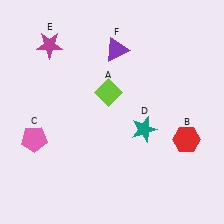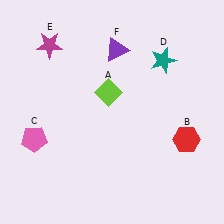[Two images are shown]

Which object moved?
The teal star (D) moved up.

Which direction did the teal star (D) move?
The teal star (D) moved up.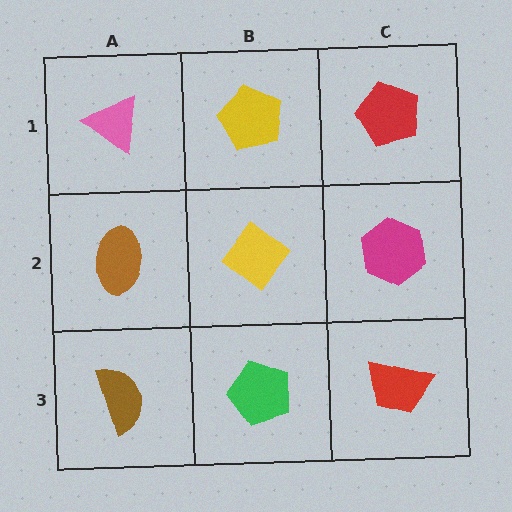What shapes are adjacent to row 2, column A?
A pink triangle (row 1, column A), a brown semicircle (row 3, column A), a yellow diamond (row 2, column B).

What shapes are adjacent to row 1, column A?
A brown ellipse (row 2, column A), a yellow pentagon (row 1, column B).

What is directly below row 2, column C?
A red trapezoid.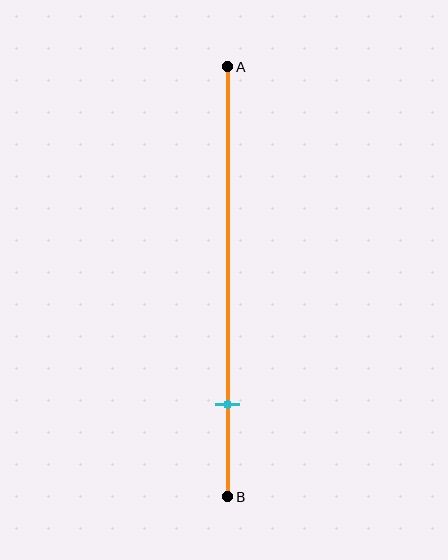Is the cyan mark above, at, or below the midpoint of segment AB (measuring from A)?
The cyan mark is below the midpoint of segment AB.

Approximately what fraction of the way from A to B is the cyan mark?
The cyan mark is approximately 80% of the way from A to B.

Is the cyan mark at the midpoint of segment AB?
No, the mark is at about 80% from A, not at the 50% midpoint.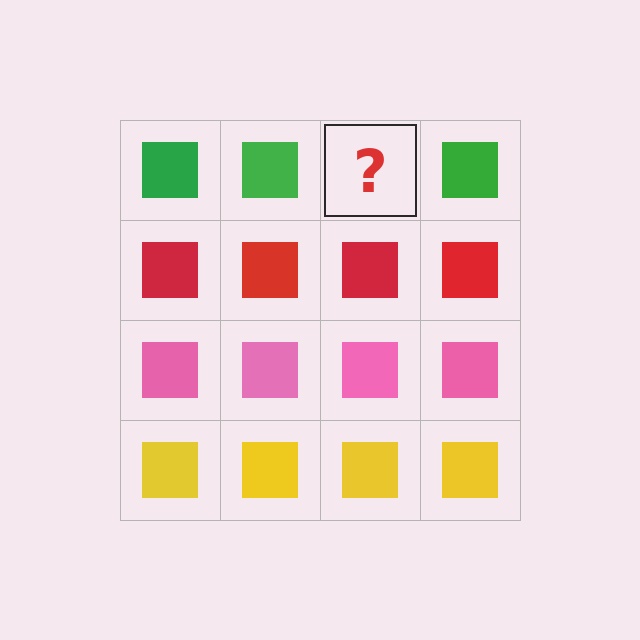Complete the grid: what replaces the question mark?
The question mark should be replaced with a green square.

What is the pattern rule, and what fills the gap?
The rule is that each row has a consistent color. The gap should be filled with a green square.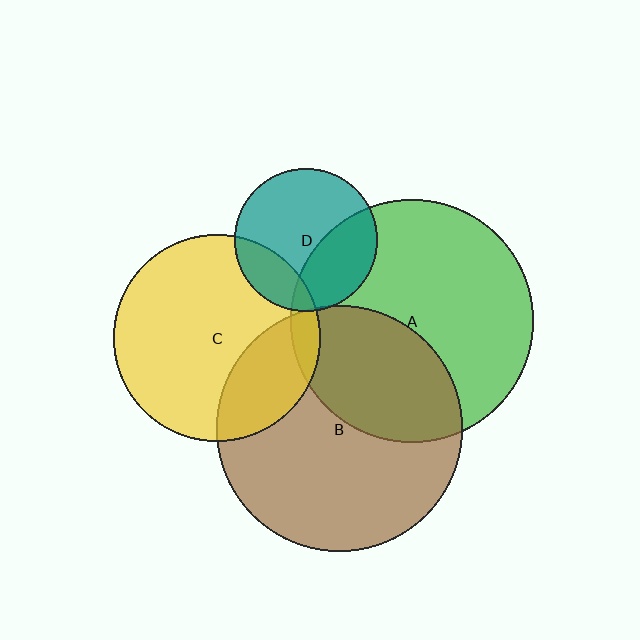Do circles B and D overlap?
Yes.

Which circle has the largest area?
Circle B (brown).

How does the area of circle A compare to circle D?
Approximately 2.9 times.